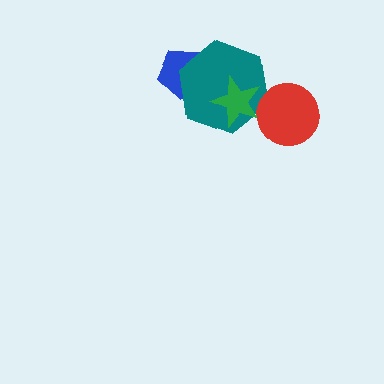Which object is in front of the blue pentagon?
The teal hexagon is in front of the blue pentagon.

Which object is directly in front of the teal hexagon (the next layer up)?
The green star is directly in front of the teal hexagon.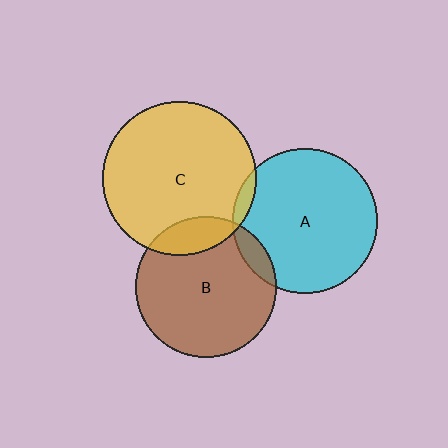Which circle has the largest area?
Circle C (yellow).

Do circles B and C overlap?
Yes.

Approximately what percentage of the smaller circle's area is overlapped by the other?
Approximately 15%.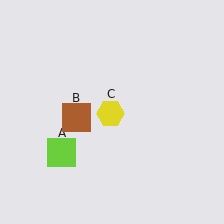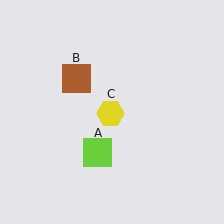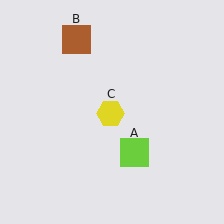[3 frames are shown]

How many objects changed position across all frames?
2 objects changed position: lime square (object A), brown square (object B).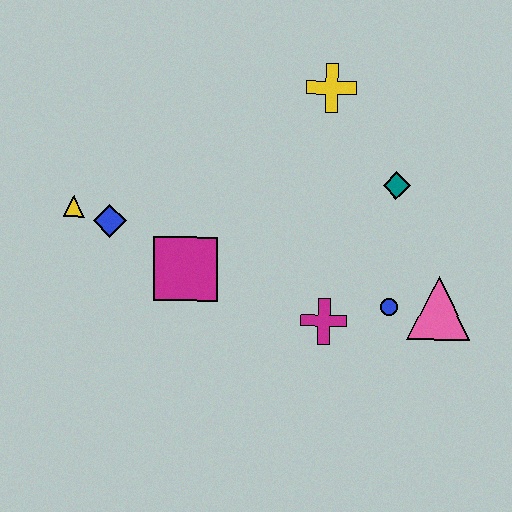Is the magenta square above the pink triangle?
Yes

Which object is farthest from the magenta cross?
The yellow triangle is farthest from the magenta cross.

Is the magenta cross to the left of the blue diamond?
No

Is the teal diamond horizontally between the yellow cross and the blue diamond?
No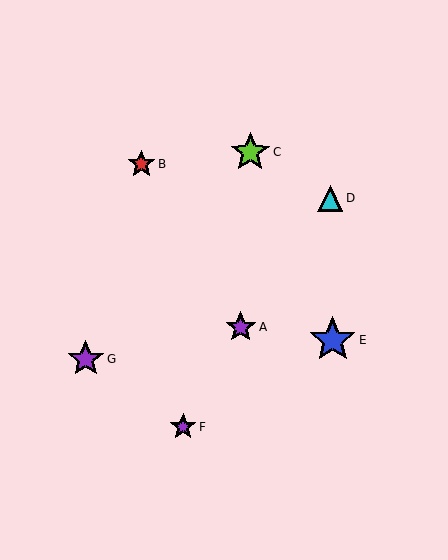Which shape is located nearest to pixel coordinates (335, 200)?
The cyan triangle (labeled D) at (330, 198) is nearest to that location.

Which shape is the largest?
The blue star (labeled E) is the largest.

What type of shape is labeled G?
Shape G is a purple star.